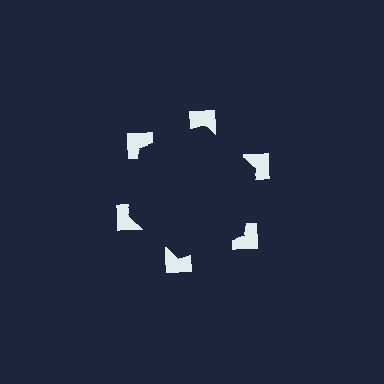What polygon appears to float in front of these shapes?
An illusory hexagon — its edges are inferred from the aligned wedge cuts in the notched squares, not physically drawn.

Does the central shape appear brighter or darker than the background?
It typically appears slightly darker than the background, even though no actual brightness change is drawn.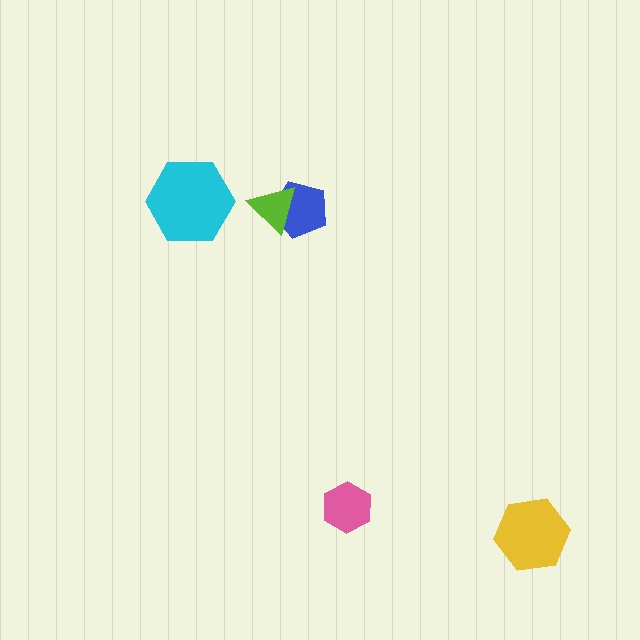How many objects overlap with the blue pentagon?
1 object overlaps with the blue pentagon.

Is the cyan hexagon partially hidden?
No, no other shape covers it.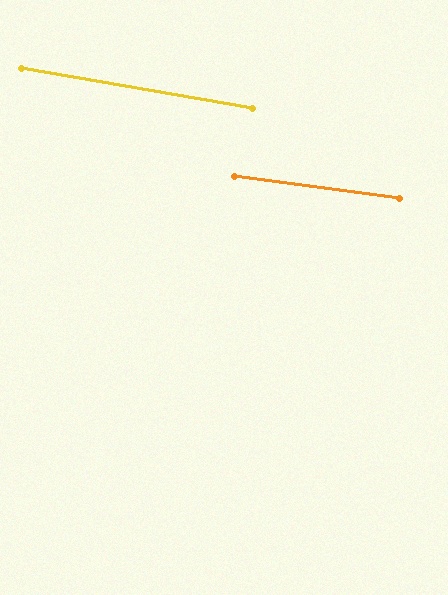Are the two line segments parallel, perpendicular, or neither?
Parallel — their directions differ by only 2.0°.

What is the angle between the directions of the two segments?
Approximately 2 degrees.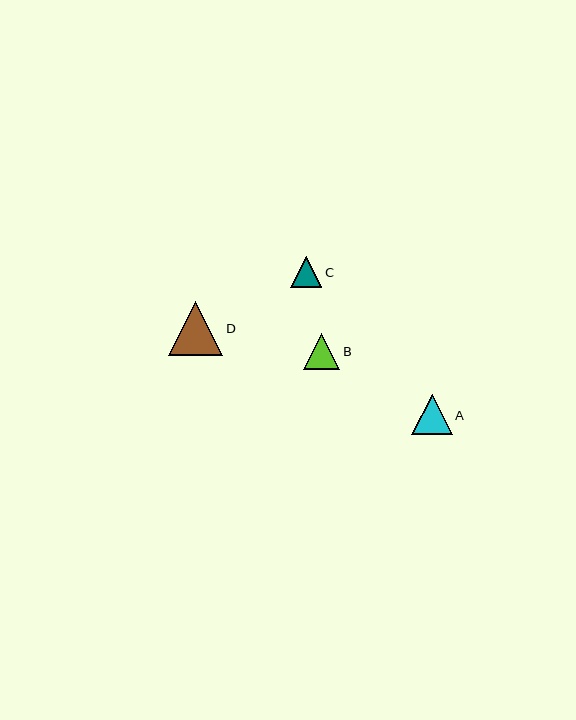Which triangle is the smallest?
Triangle C is the smallest with a size of approximately 32 pixels.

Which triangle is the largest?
Triangle D is the largest with a size of approximately 54 pixels.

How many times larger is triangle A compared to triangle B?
Triangle A is approximately 1.1 times the size of triangle B.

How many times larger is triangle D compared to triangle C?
Triangle D is approximately 1.7 times the size of triangle C.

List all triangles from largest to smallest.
From largest to smallest: D, A, B, C.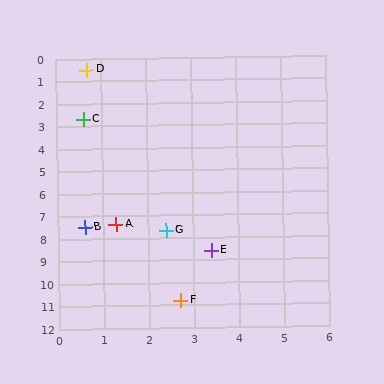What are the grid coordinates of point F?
Point F is at approximately (2.7, 10.8).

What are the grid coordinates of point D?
Point D is at approximately (0.7, 0.5).